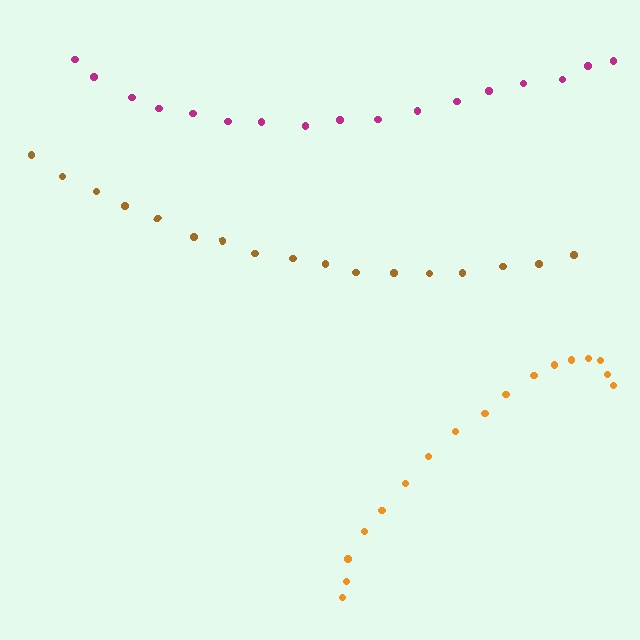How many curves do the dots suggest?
There are 3 distinct paths.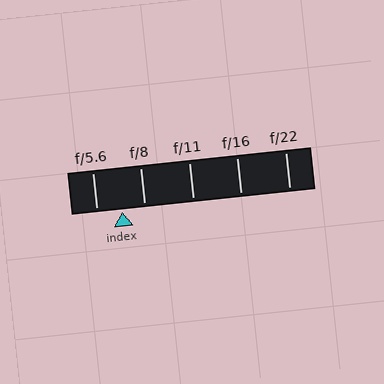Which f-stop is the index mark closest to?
The index mark is closest to f/8.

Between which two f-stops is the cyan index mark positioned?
The index mark is between f/5.6 and f/8.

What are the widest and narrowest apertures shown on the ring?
The widest aperture shown is f/5.6 and the narrowest is f/22.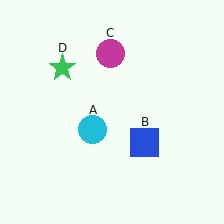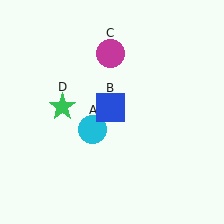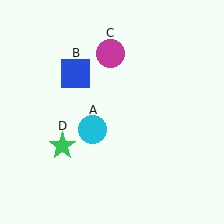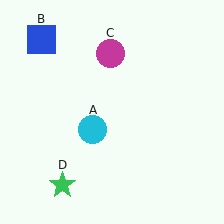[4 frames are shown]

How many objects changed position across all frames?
2 objects changed position: blue square (object B), green star (object D).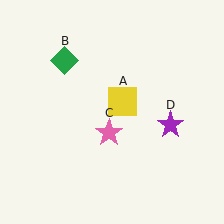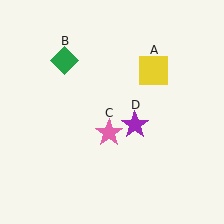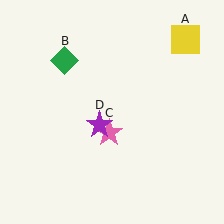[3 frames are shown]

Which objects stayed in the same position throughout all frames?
Green diamond (object B) and pink star (object C) remained stationary.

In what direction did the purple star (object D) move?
The purple star (object D) moved left.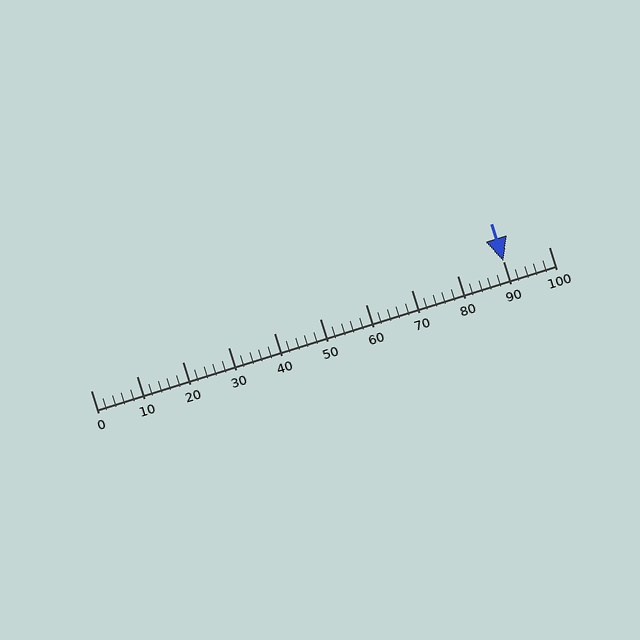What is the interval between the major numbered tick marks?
The major tick marks are spaced 10 units apart.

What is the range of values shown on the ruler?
The ruler shows values from 0 to 100.